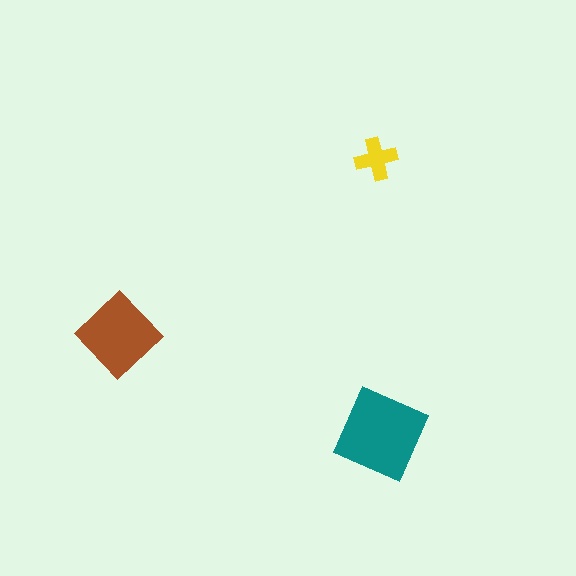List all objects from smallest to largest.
The yellow cross, the brown diamond, the teal square.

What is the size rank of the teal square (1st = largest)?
1st.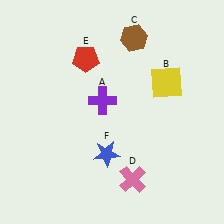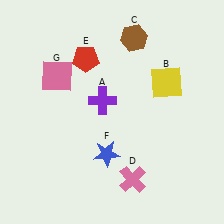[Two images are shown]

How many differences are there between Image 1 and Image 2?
There is 1 difference between the two images.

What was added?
A pink square (G) was added in Image 2.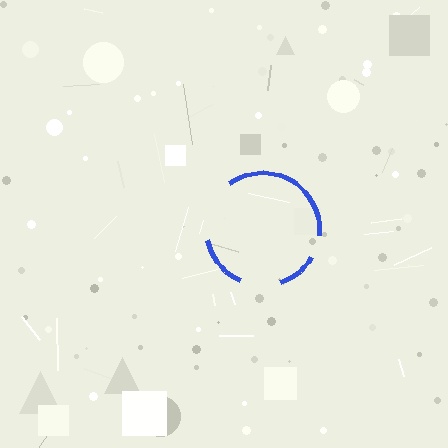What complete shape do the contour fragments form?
The contour fragments form a circle.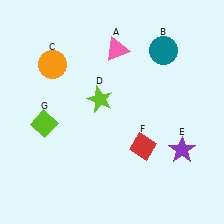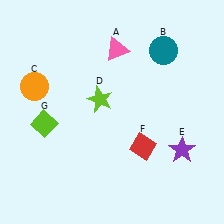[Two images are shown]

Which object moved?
The orange circle (C) moved down.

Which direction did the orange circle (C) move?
The orange circle (C) moved down.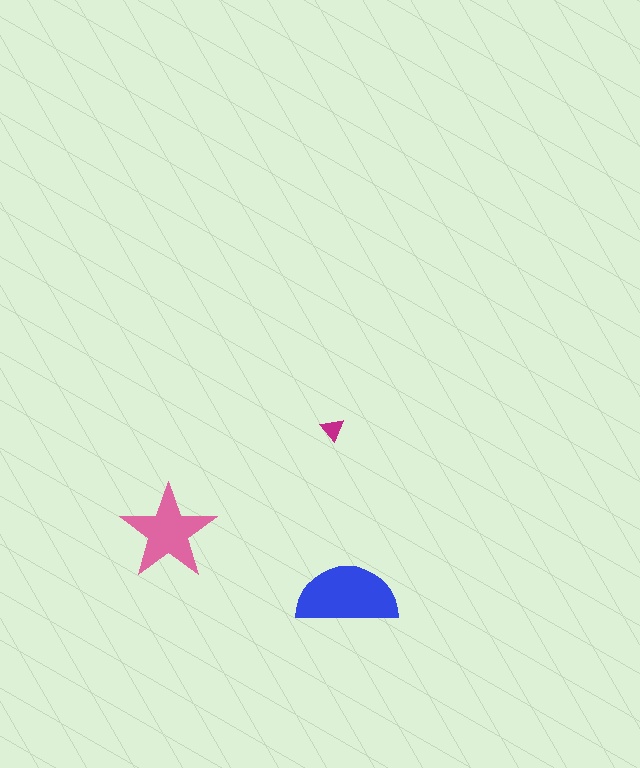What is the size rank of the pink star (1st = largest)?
2nd.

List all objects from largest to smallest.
The blue semicircle, the pink star, the magenta triangle.